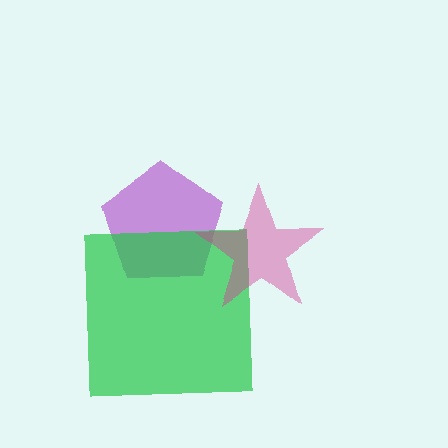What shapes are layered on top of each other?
The layered shapes are: a purple pentagon, a green square, a magenta star.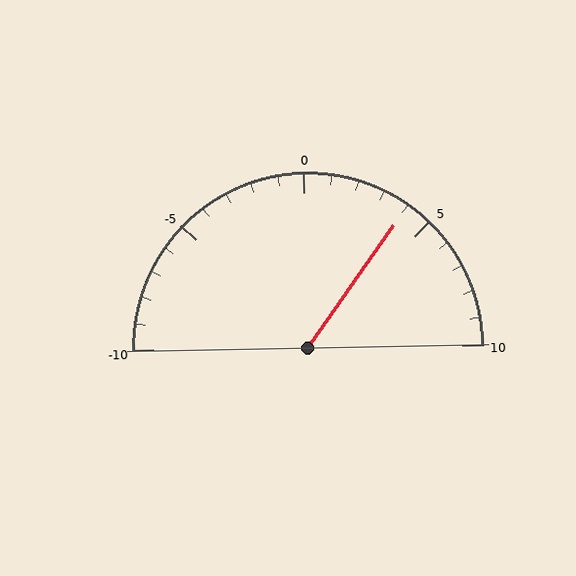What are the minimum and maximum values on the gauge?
The gauge ranges from -10 to 10.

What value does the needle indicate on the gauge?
The needle indicates approximately 4.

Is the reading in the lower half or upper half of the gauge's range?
The reading is in the upper half of the range (-10 to 10).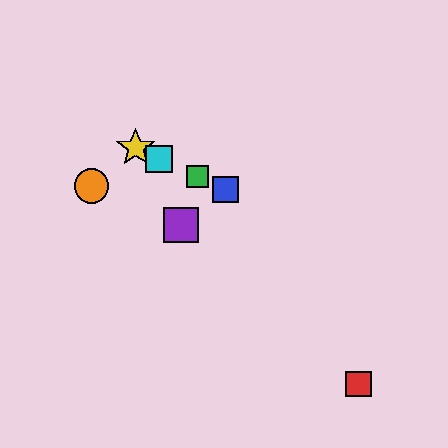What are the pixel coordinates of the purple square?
The purple square is at (181, 225).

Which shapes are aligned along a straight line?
The blue square, the green square, the yellow star, the cyan square are aligned along a straight line.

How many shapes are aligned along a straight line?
4 shapes (the blue square, the green square, the yellow star, the cyan square) are aligned along a straight line.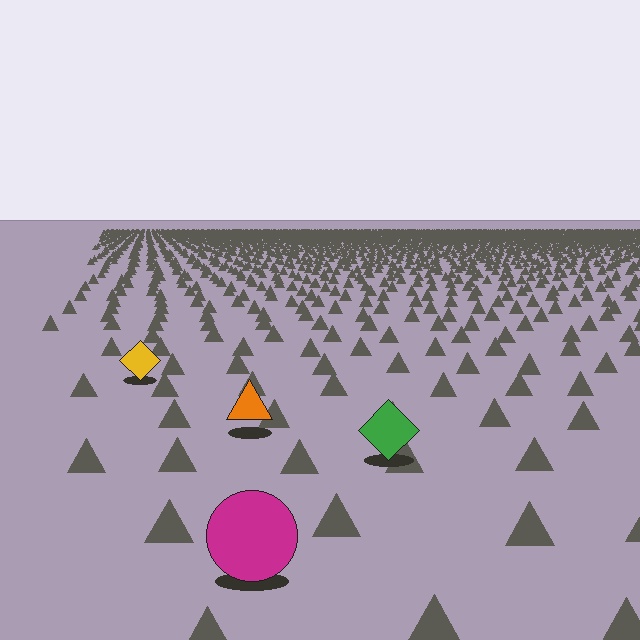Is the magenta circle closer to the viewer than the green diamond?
Yes. The magenta circle is closer — you can tell from the texture gradient: the ground texture is coarser near it.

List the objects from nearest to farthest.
From nearest to farthest: the magenta circle, the green diamond, the orange triangle, the yellow diamond.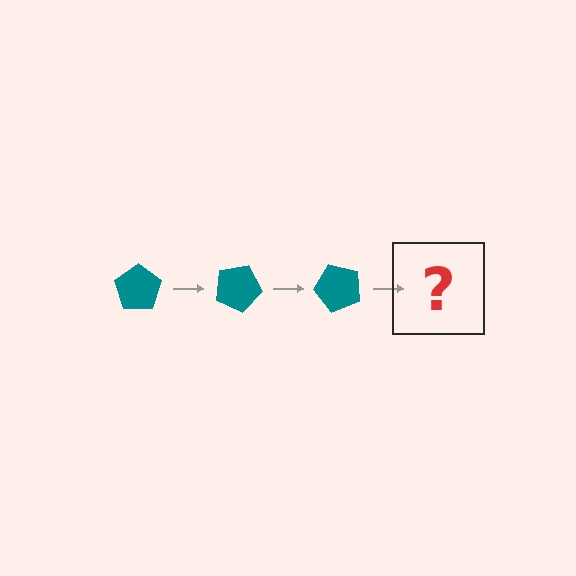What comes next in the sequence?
The next element should be a teal pentagon rotated 75 degrees.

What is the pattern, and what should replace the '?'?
The pattern is that the pentagon rotates 25 degrees each step. The '?' should be a teal pentagon rotated 75 degrees.